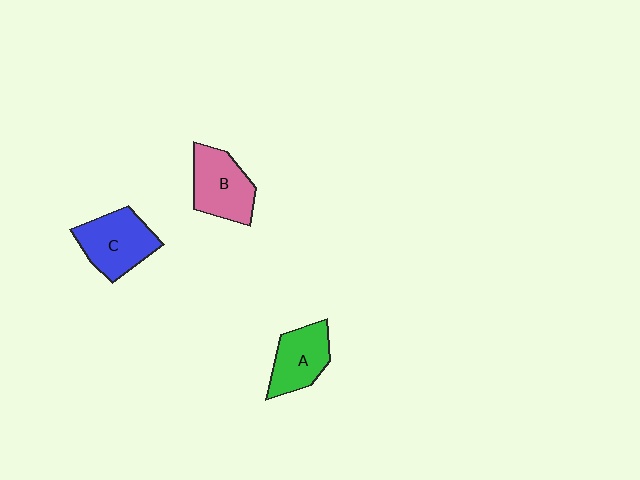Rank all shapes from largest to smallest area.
From largest to smallest: C (blue), B (pink), A (green).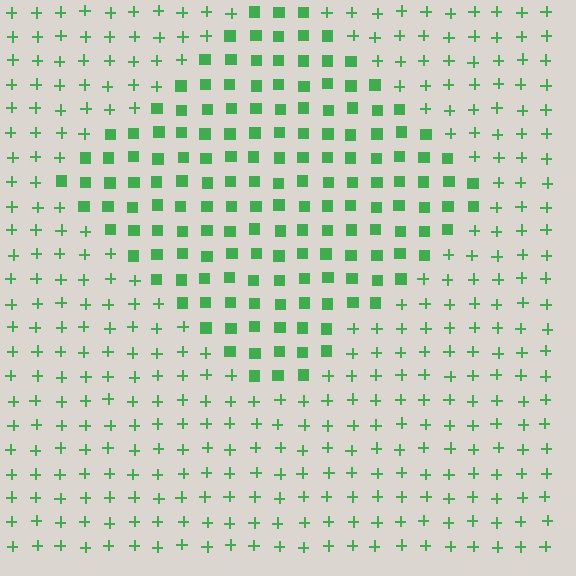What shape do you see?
I see a diamond.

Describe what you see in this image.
The image is filled with small green elements arranged in a uniform grid. A diamond-shaped region contains squares, while the surrounding area contains plus signs. The boundary is defined purely by the change in element shape.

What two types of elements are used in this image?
The image uses squares inside the diamond region and plus signs outside it.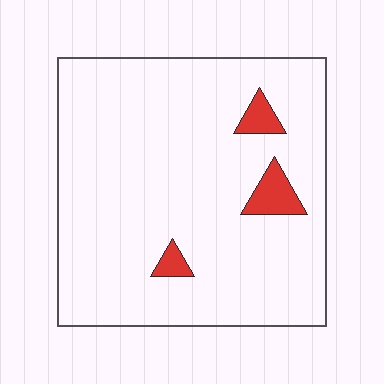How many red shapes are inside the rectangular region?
3.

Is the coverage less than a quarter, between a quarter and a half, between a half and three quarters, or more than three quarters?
Less than a quarter.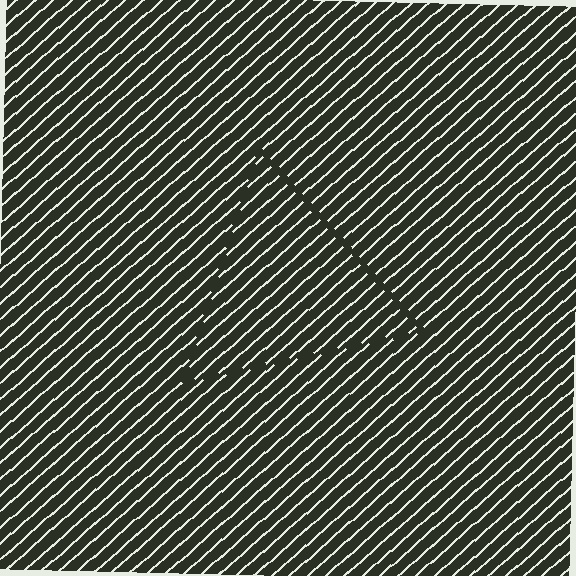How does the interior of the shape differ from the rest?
The interior of the shape contains the same grating, shifted by half a period — the contour is defined by the phase discontinuity where line-ends from the inner and outer gratings abut.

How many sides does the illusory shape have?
3 sides — the line-ends trace a triangle.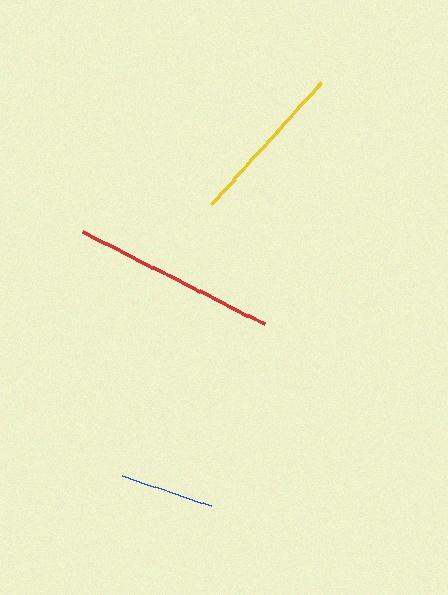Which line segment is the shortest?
The blue line is the shortest at approximately 94 pixels.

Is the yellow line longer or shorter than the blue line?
The yellow line is longer than the blue line.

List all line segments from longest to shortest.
From longest to shortest: red, yellow, blue.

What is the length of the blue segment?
The blue segment is approximately 94 pixels long.